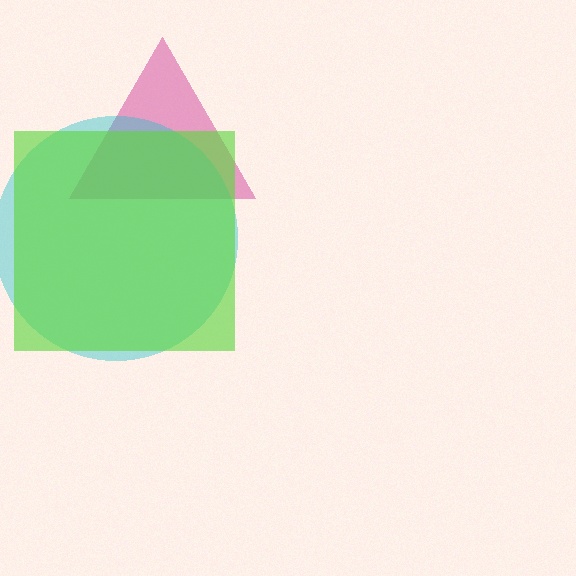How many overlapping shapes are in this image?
There are 3 overlapping shapes in the image.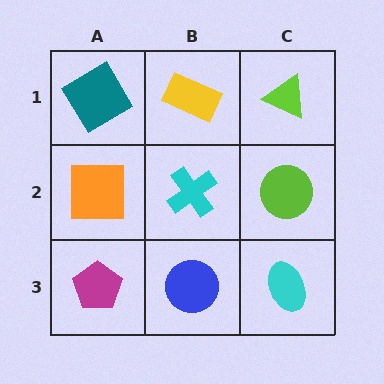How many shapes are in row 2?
3 shapes.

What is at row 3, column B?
A blue circle.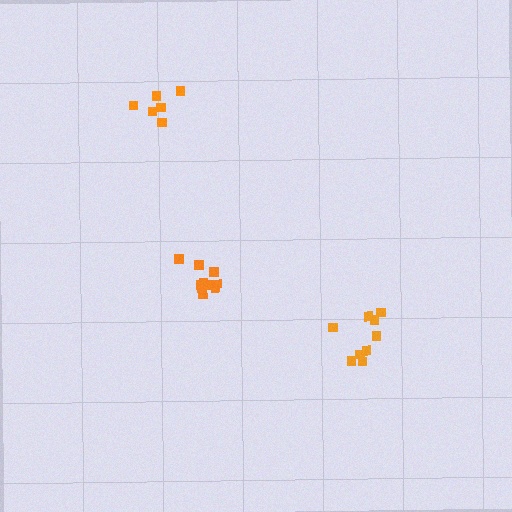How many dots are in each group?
Group 1: 6 dots, Group 2: 9 dots, Group 3: 9 dots (24 total).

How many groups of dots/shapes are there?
There are 3 groups.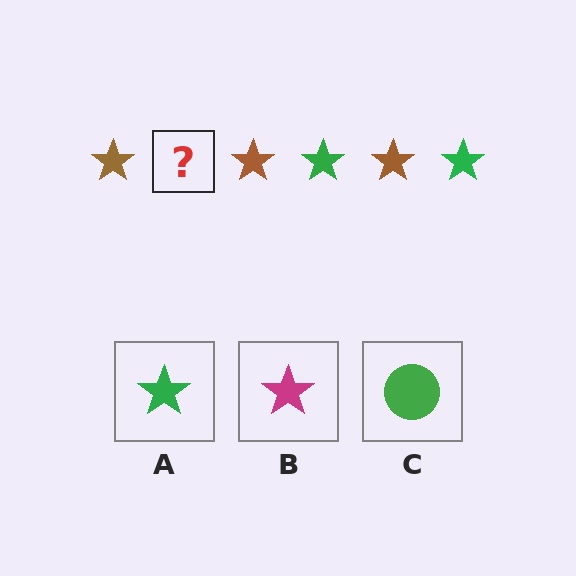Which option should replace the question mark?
Option A.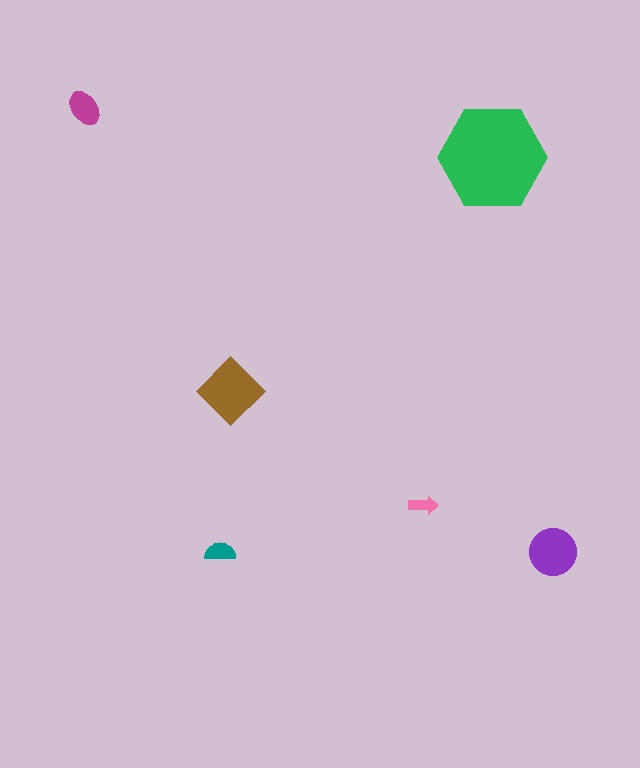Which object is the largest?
The green hexagon.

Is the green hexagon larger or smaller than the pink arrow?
Larger.